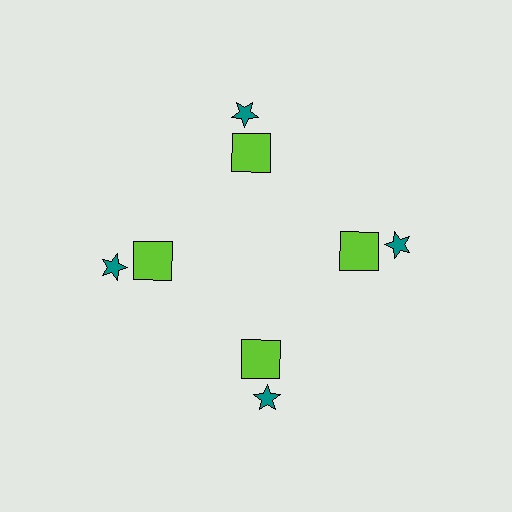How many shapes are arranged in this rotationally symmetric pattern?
There are 8 shapes, arranged in 4 groups of 2.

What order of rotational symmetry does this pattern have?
This pattern has 4-fold rotational symmetry.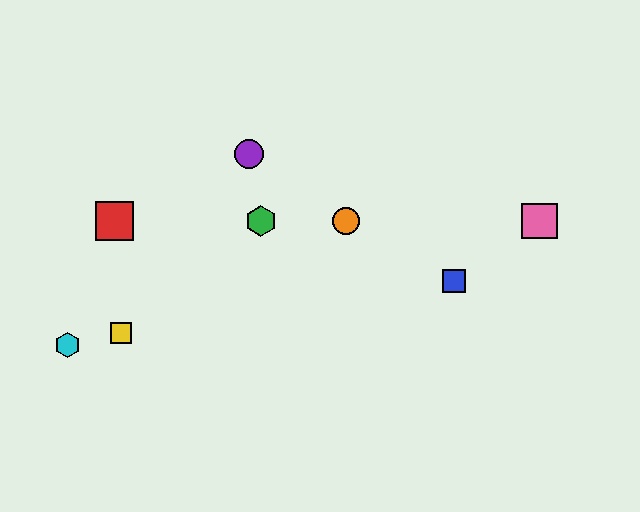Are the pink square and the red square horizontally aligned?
Yes, both are at y≈221.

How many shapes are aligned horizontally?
4 shapes (the red square, the green hexagon, the orange circle, the pink square) are aligned horizontally.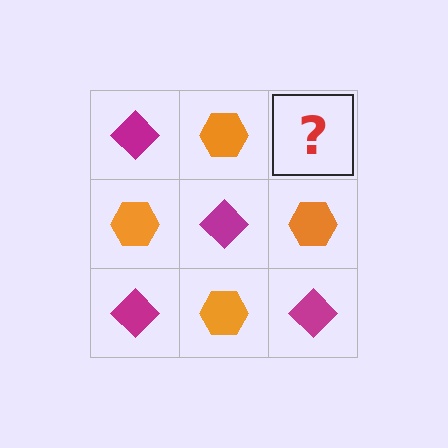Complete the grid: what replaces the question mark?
The question mark should be replaced with a magenta diamond.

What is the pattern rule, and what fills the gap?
The rule is that it alternates magenta diamond and orange hexagon in a checkerboard pattern. The gap should be filled with a magenta diamond.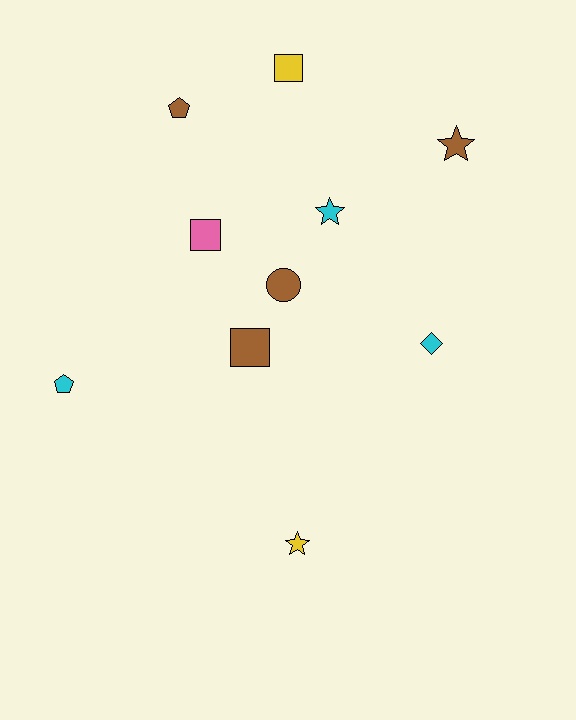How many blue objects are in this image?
There are no blue objects.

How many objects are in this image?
There are 10 objects.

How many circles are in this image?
There is 1 circle.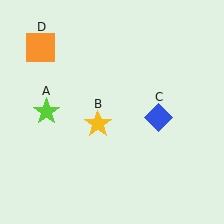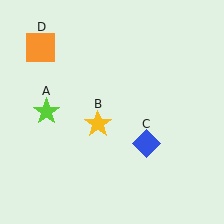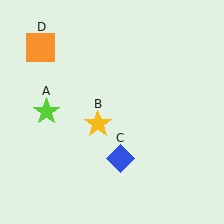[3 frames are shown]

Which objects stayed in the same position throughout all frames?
Lime star (object A) and yellow star (object B) and orange square (object D) remained stationary.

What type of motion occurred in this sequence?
The blue diamond (object C) rotated clockwise around the center of the scene.